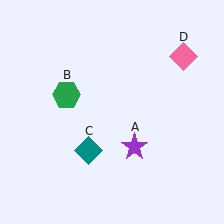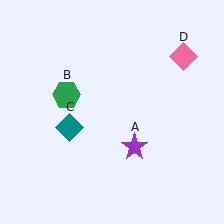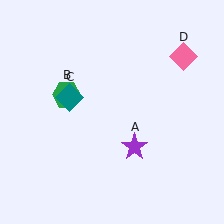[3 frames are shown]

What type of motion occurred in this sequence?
The teal diamond (object C) rotated clockwise around the center of the scene.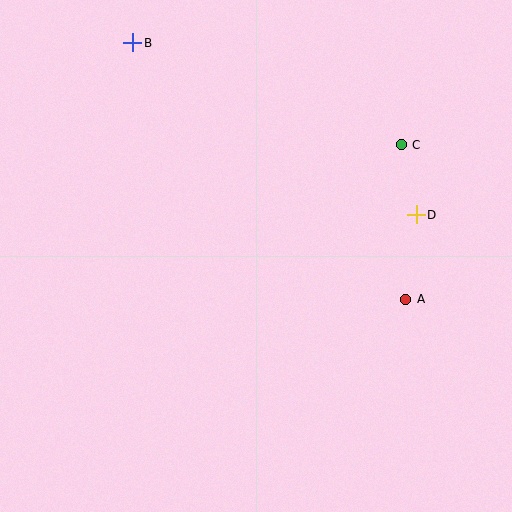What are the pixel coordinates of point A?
Point A is at (406, 299).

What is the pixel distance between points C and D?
The distance between C and D is 72 pixels.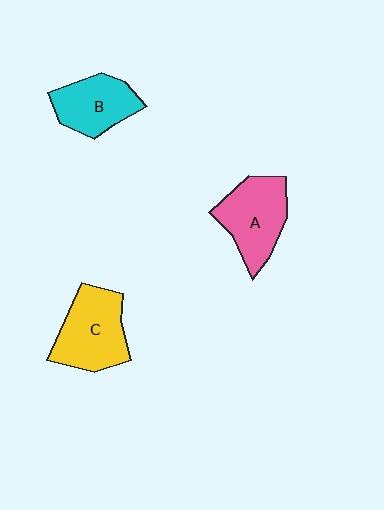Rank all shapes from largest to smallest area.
From largest to smallest: C (yellow), A (pink), B (cyan).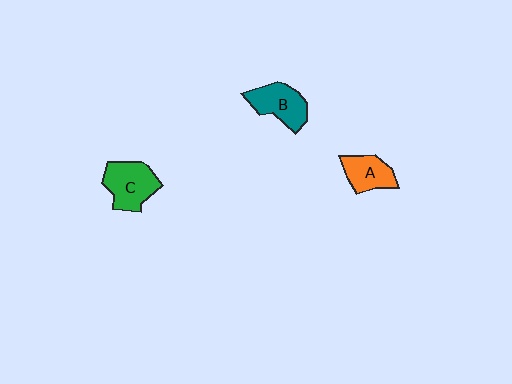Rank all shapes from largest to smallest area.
From largest to smallest: C (green), B (teal), A (orange).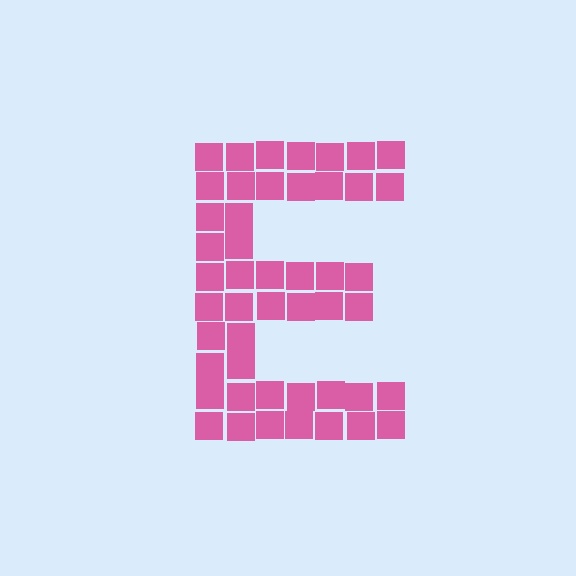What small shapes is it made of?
It is made of small squares.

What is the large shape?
The large shape is the letter E.